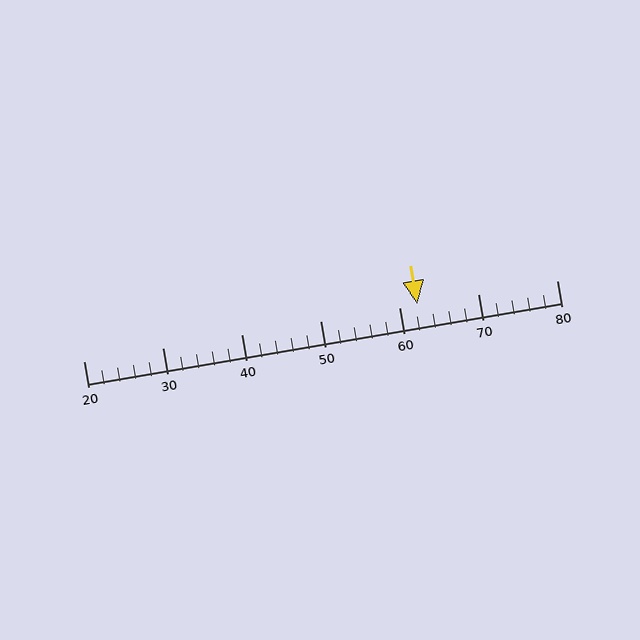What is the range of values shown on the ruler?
The ruler shows values from 20 to 80.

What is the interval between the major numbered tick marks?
The major tick marks are spaced 10 units apart.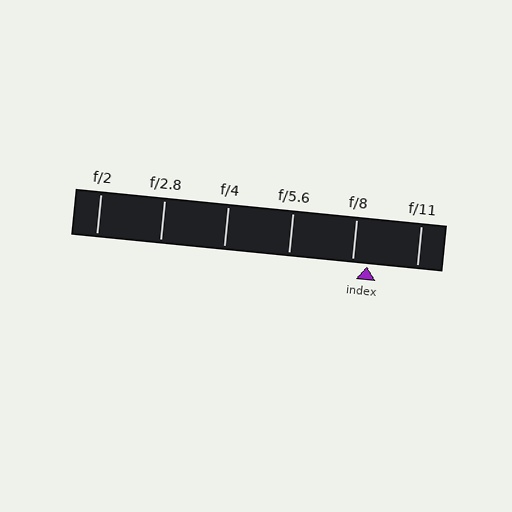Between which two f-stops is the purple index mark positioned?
The index mark is between f/8 and f/11.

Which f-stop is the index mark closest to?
The index mark is closest to f/8.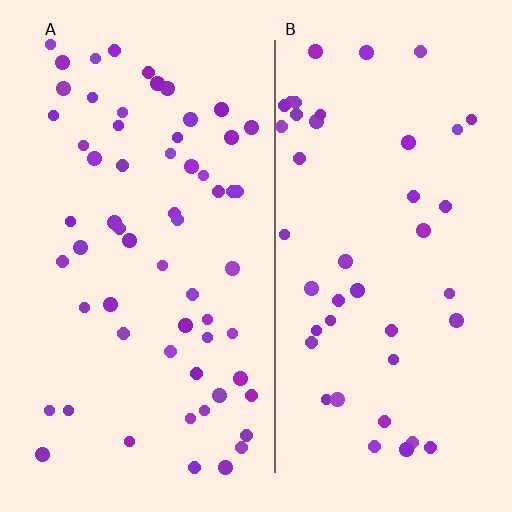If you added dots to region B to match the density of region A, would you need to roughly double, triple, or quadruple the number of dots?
Approximately double.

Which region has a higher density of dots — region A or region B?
A (the left).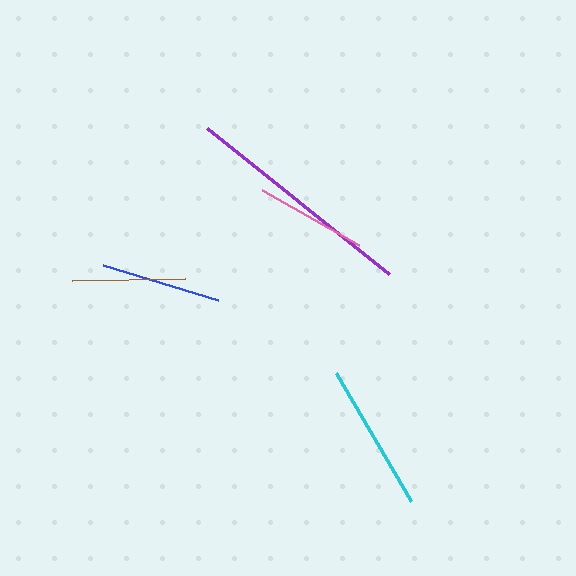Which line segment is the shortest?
The pink line is the shortest at approximately 112 pixels.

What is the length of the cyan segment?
The cyan segment is approximately 149 pixels long.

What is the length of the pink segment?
The pink segment is approximately 112 pixels long.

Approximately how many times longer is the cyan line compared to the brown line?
The cyan line is approximately 1.3 times the length of the brown line.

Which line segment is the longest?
The purple line is the longest at approximately 234 pixels.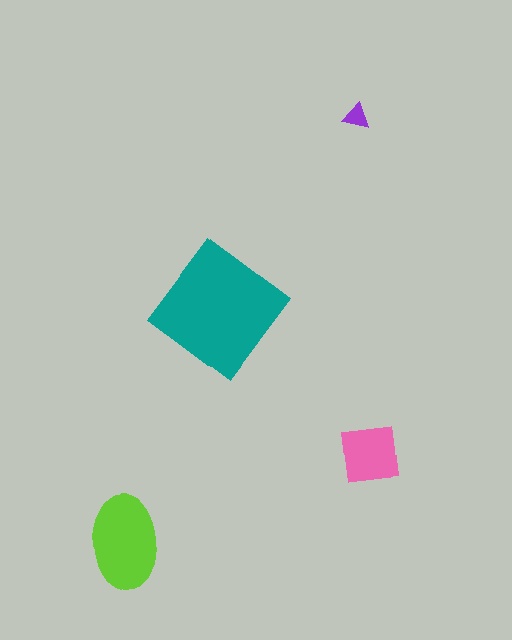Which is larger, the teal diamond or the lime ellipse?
The teal diamond.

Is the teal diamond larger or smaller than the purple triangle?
Larger.